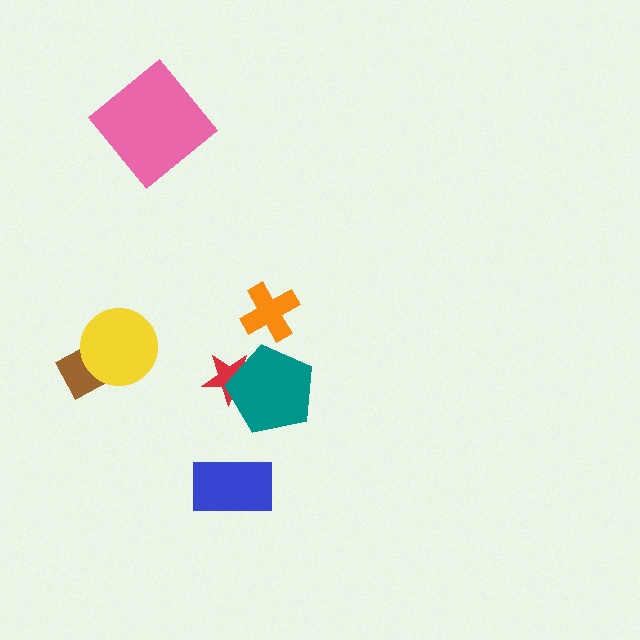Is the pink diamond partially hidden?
No, no other shape covers it.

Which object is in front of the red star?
The teal pentagon is in front of the red star.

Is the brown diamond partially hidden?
Yes, it is partially covered by another shape.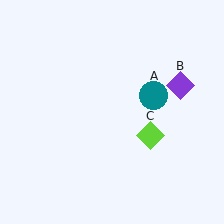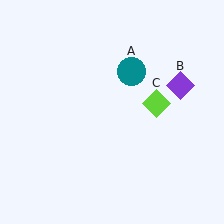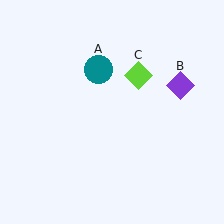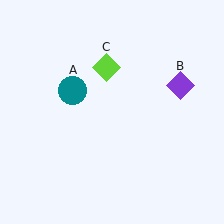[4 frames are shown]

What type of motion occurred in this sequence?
The teal circle (object A), lime diamond (object C) rotated counterclockwise around the center of the scene.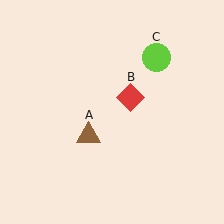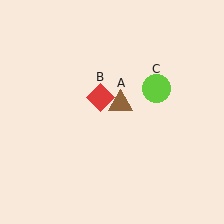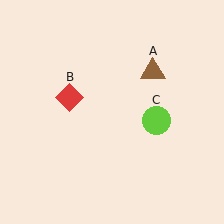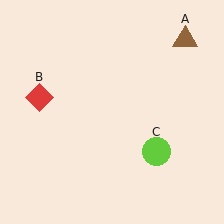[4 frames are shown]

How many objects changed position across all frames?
3 objects changed position: brown triangle (object A), red diamond (object B), lime circle (object C).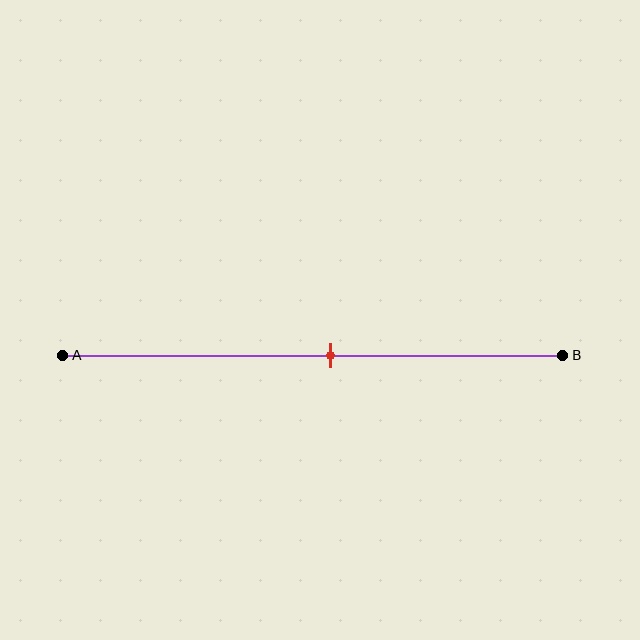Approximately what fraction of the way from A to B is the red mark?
The red mark is approximately 55% of the way from A to B.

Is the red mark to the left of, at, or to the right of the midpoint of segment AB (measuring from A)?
The red mark is to the right of the midpoint of segment AB.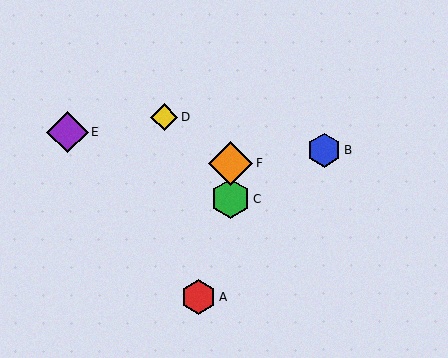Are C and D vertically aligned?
No, C is at x≈231 and D is at x≈164.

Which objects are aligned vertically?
Objects C, F are aligned vertically.